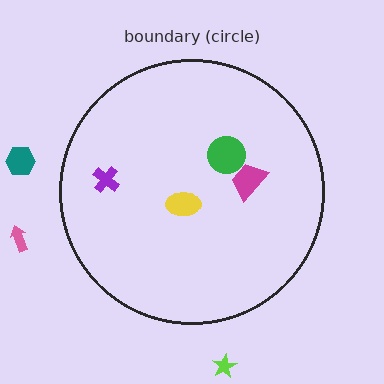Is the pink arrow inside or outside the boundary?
Outside.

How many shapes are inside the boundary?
4 inside, 3 outside.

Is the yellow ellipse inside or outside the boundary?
Inside.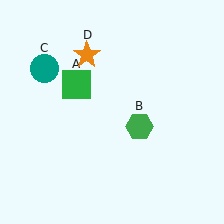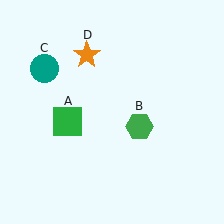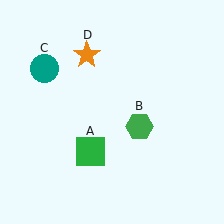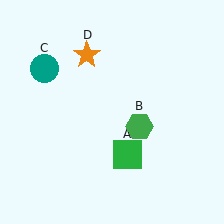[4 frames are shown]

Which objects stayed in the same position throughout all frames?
Green hexagon (object B) and teal circle (object C) and orange star (object D) remained stationary.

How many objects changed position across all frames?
1 object changed position: green square (object A).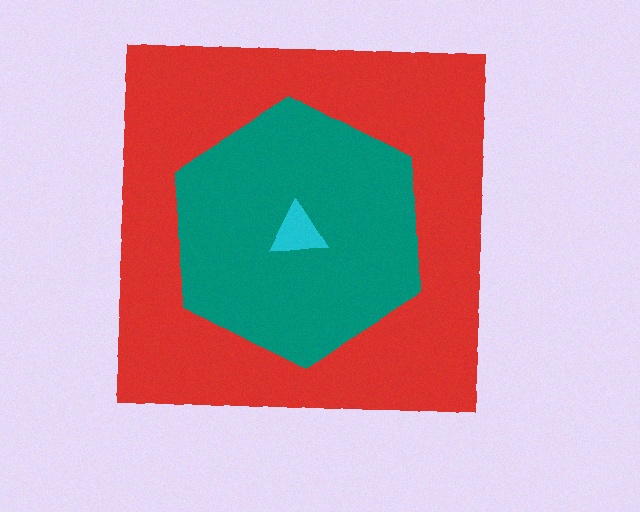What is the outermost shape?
The red square.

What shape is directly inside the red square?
The teal hexagon.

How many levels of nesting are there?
3.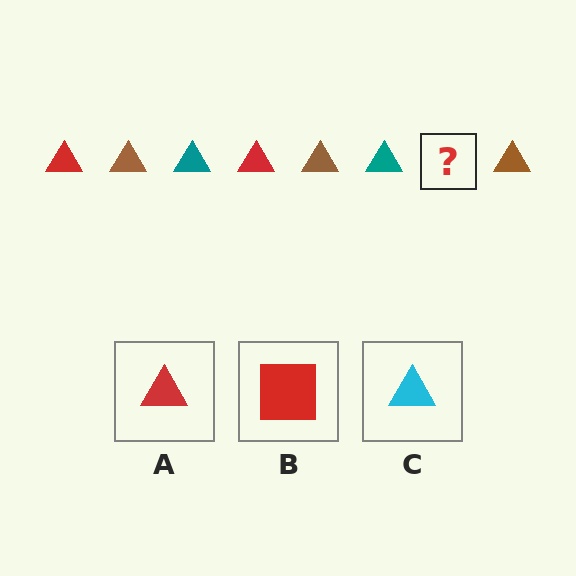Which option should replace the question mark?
Option A.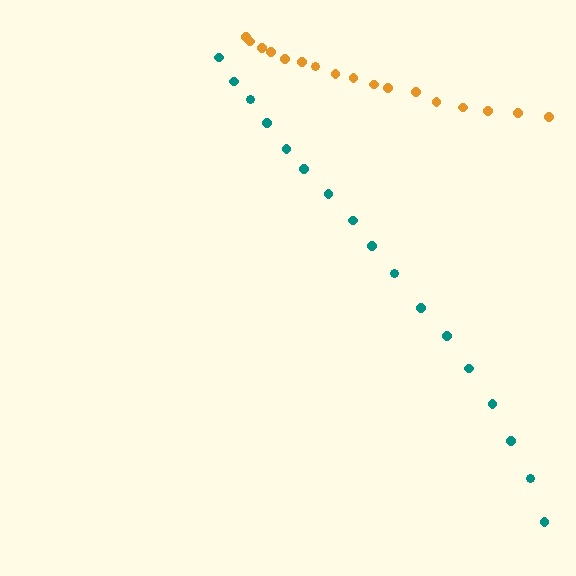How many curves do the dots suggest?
There are 2 distinct paths.